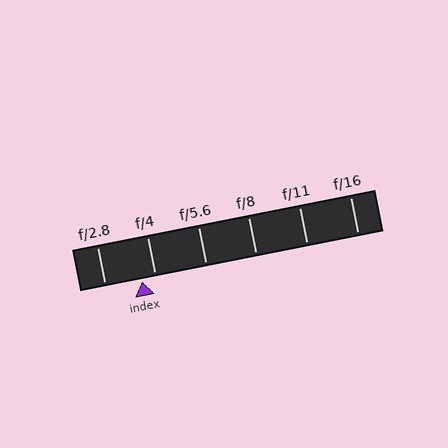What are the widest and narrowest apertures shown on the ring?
The widest aperture shown is f/2.8 and the narrowest is f/16.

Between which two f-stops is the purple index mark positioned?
The index mark is between f/2.8 and f/4.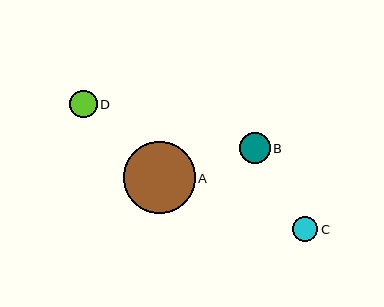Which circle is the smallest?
Circle C is the smallest with a size of approximately 25 pixels.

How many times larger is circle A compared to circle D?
Circle A is approximately 2.6 times the size of circle D.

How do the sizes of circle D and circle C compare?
Circle D and circle C are approximately the same size.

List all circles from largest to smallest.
From largest to smallest: A, B, D, C.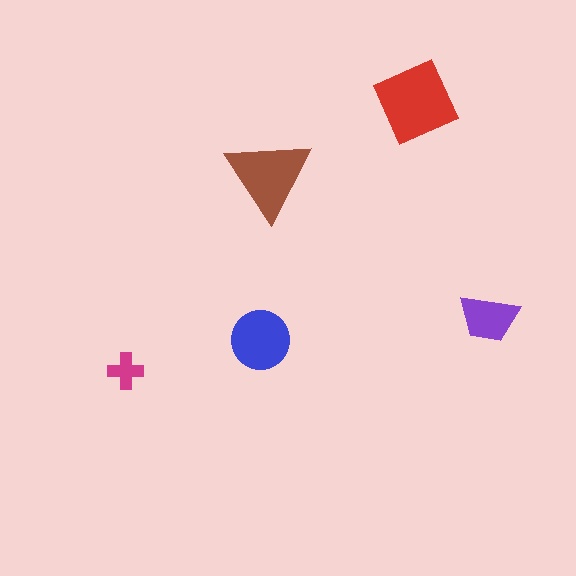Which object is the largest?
The red square.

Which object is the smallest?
The magenta cross.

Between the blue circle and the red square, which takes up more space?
The red square.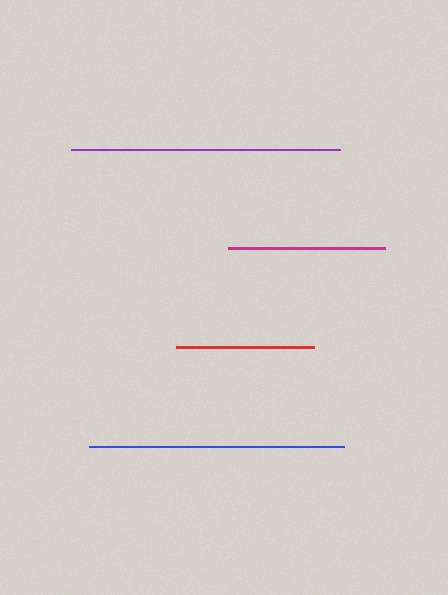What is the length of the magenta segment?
The magenta segment is approximately 157 pixels long.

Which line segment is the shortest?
The red line is the shortest at approximately 138 pixels.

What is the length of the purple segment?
The purple segment is approximately 269 pixels long.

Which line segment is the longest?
The purple line is the longest at approximately 269 pixels.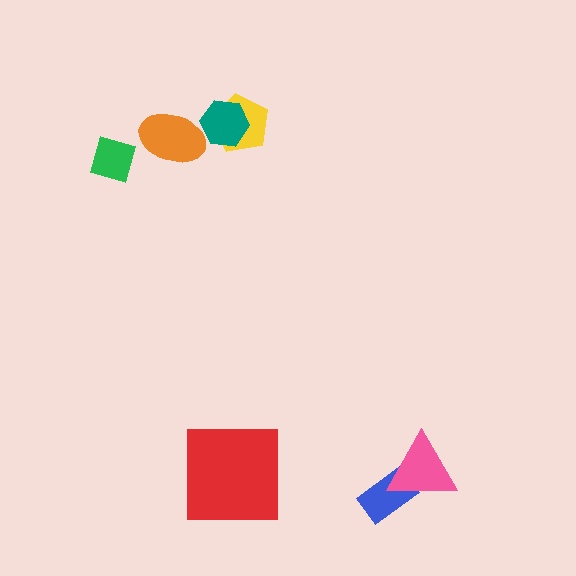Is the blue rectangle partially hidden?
Yes, it is partially covered by another shape.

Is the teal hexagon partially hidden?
No, no other shape covers it.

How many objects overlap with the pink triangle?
1 object overlaps with the pink triangle.